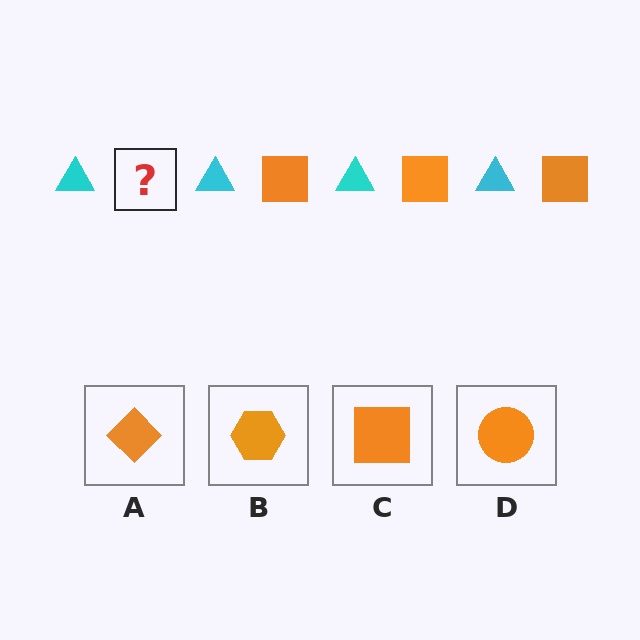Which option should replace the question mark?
Option C.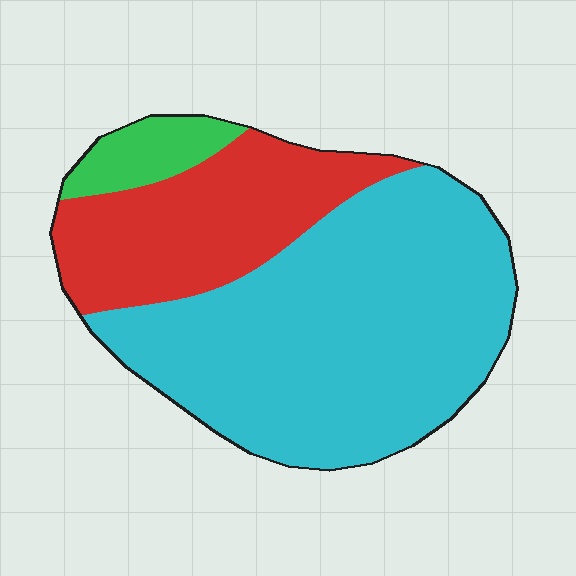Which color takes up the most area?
Cyan, at roughly 65%.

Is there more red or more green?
Red.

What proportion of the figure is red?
Red covers around 30% of the figure.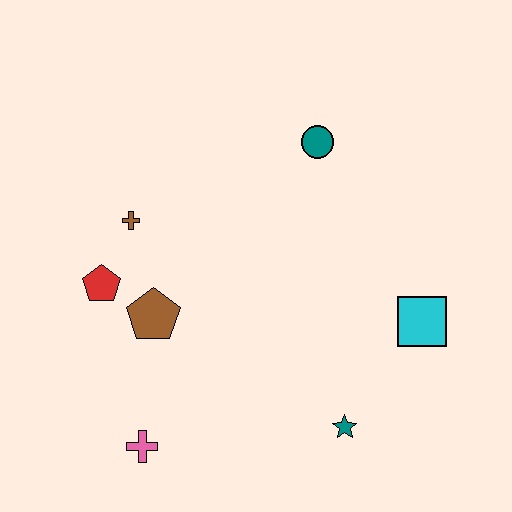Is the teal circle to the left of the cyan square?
Yes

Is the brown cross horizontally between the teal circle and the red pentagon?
Yes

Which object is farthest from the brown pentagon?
The cyan square is farthest from the brown pentagon.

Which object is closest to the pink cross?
The brown pentagon is closest to the pink cross.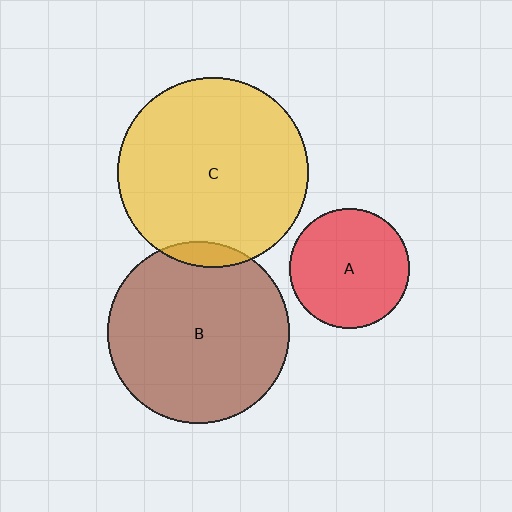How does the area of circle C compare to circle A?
Approximately 2.5 times.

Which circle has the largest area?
Circle C (yellow).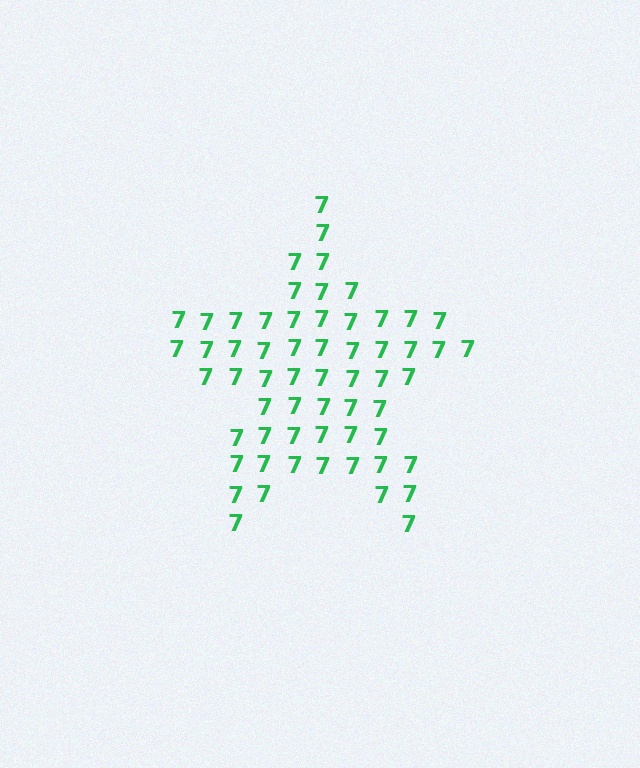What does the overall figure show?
The overall figure shows a star.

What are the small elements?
The small elements are digit 7's.